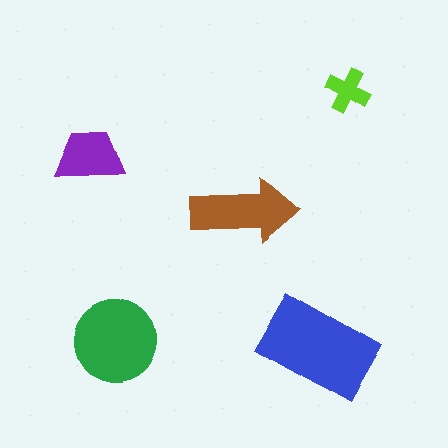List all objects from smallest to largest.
The lime cross, the purple trapezoid, the brown arrow, the green circle, the blue rectangle.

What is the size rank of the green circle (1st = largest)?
2nd.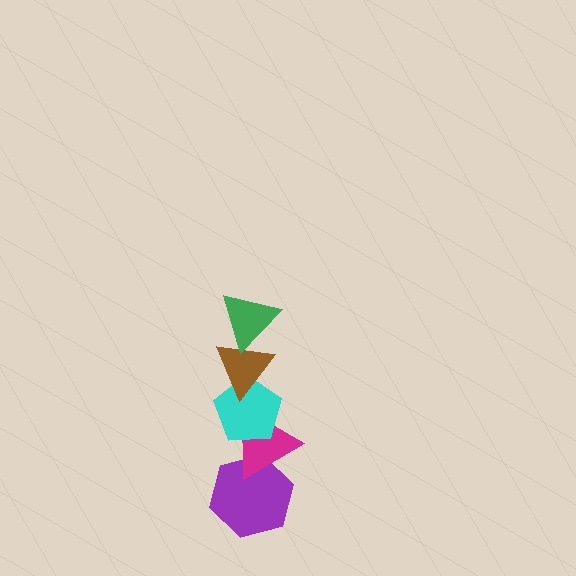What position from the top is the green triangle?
The green triangle is 1st from the top.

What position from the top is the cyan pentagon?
The cyan pentagon is 3rd from the top.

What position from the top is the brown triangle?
The brown triangle is 2nd from the top.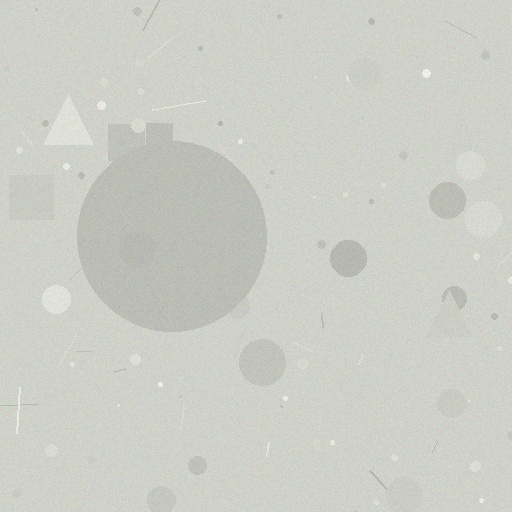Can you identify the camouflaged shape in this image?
The camouflaged shape is a circle.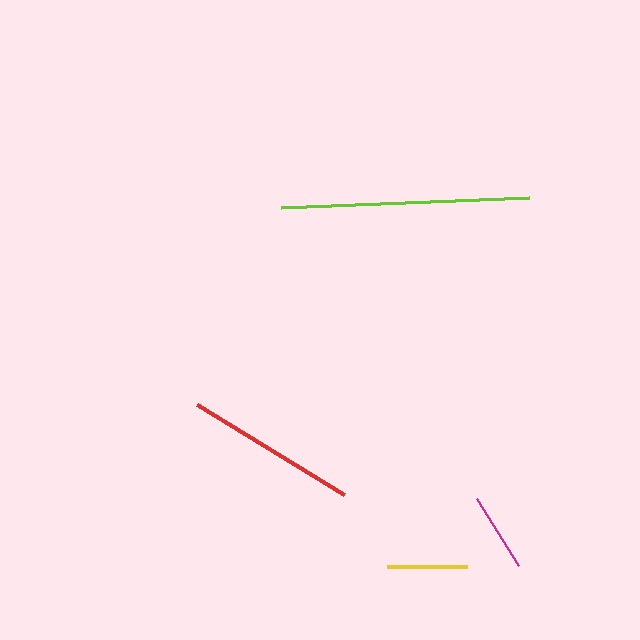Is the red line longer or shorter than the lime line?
The lime line is longer than the red line.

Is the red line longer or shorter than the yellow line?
The red line is longer than the yellow line.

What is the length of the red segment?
The red segment is approximately 172 pixels long.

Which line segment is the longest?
The lime line is the longest at approximately 248 pixels.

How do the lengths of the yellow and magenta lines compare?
The yellow and magenta lines are approximately the same length.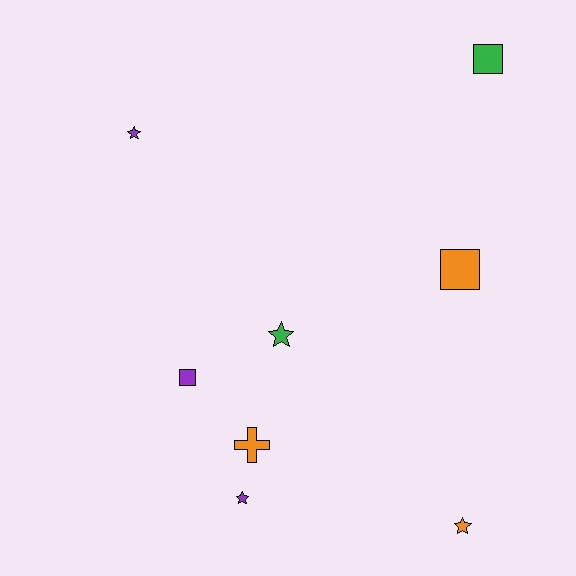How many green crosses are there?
There are no green crosses.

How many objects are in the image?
There are 8 objects.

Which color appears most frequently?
Orange, with 3 objects.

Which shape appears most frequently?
Star, with 4 objects.